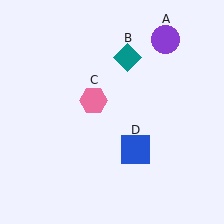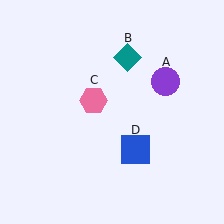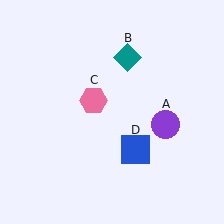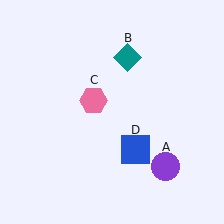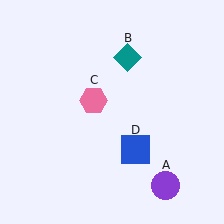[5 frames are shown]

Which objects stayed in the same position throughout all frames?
Teal diamond (object B) and pink hexagon (object C) and blue square (object D) remained stationary.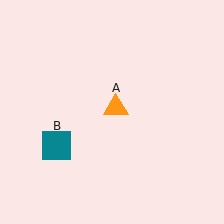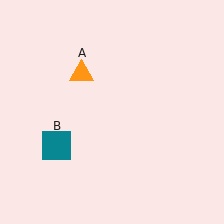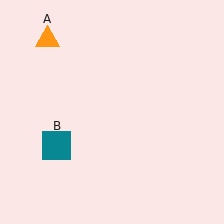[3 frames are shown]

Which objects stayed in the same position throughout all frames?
Teal square (object B) remained stationary.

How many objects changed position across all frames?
1 object changed position: orange triangle (object A).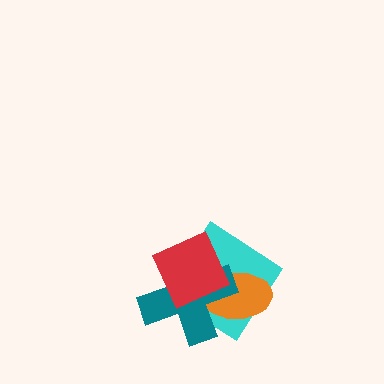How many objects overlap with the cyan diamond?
3 objects overlap with the cyan diamond.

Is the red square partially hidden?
No, no other shape covers it.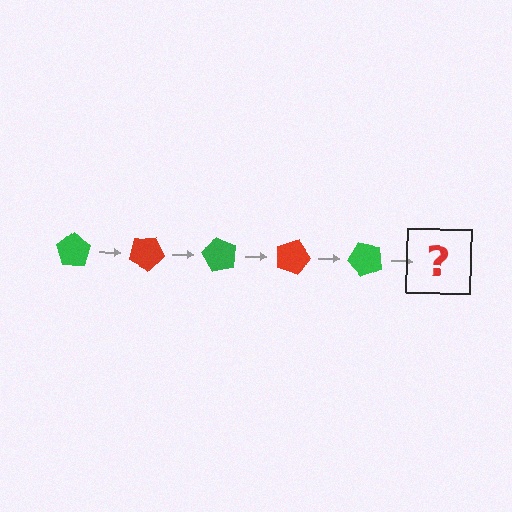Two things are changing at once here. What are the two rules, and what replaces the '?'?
The two rules are that it rotates 30 degrees each step and the color cycles through green and red. The '?' should be a red pentagon, rotated 150 degrees from the start.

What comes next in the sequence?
The next element should be a red pentagon, rotated 150 degrees from the start.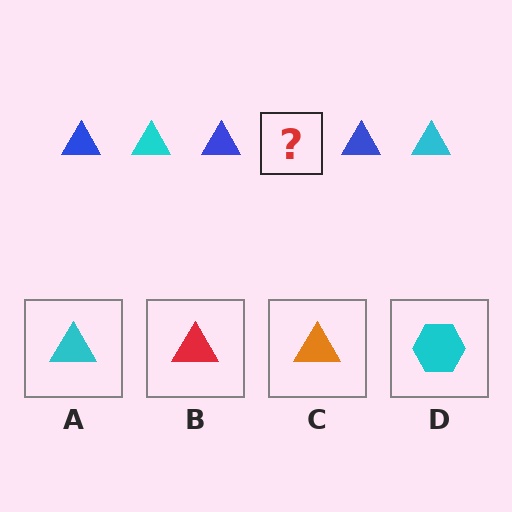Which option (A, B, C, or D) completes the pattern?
A.